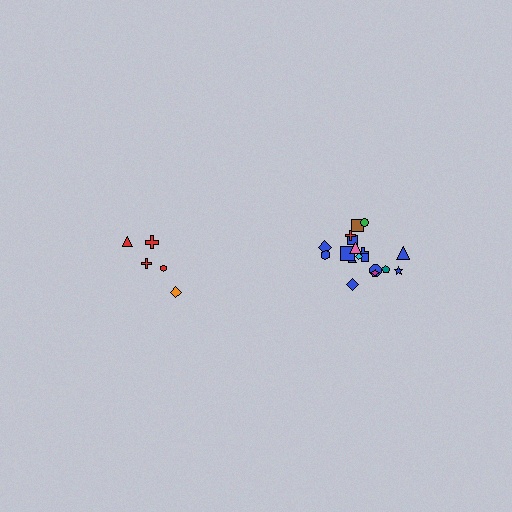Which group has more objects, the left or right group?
The right group.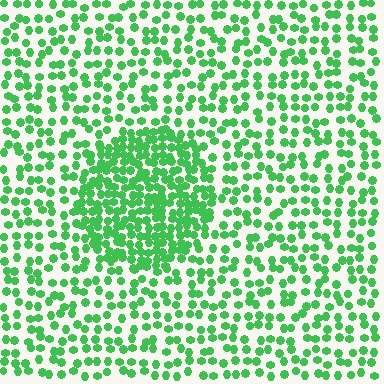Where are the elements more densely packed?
The elements are more densely packed inside the circle boundary.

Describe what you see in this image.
The image contains small green elements arranged at two different densities. A circle-shaped region is visible where the elements are more densely packed than the surrounding area.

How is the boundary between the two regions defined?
The boundary is defined by a change in element density (approximately 2.1x ratio). All elements are the same color, size, and shape.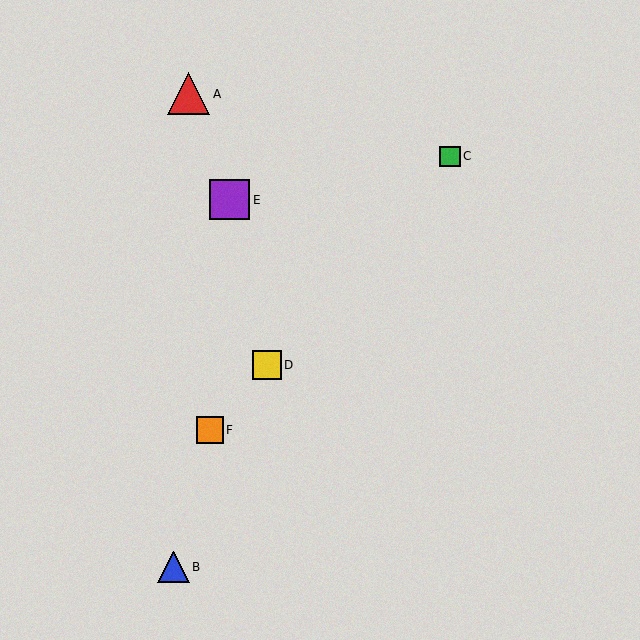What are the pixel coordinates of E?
Object E is at (230, 200).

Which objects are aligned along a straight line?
Objects C, D, F are aligned along a straight line.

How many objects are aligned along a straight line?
3 objects (C, D, F) are aligned along a straight line.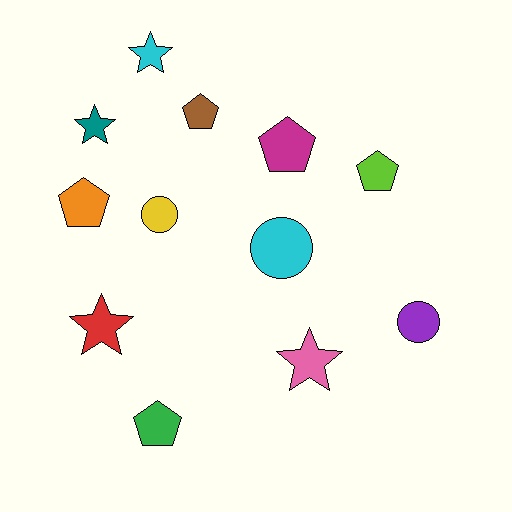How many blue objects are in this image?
There are no blue objects.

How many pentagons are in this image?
There are 5 pentagons.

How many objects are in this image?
There are 12 objects.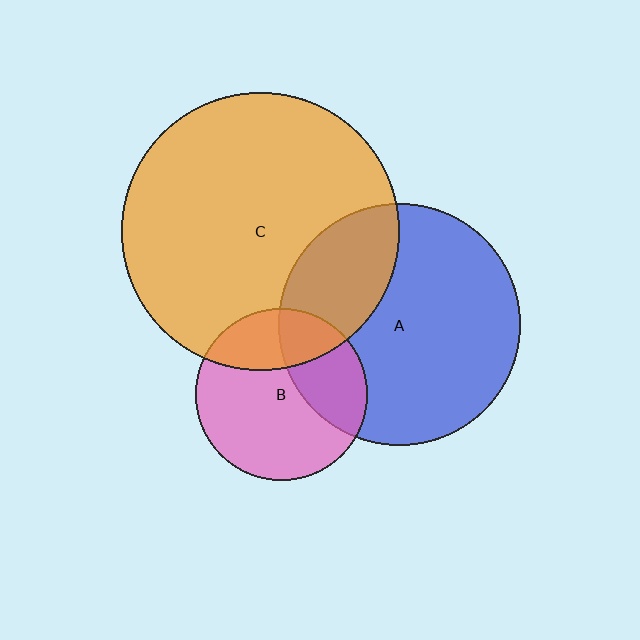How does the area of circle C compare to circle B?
Approximately 2.6 times.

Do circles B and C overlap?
Yes.